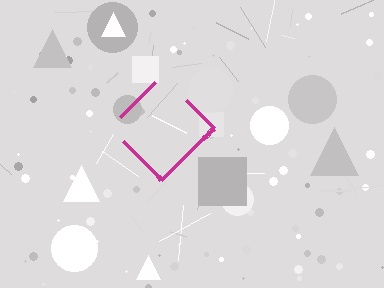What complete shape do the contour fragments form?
The contour fragments form a diamond.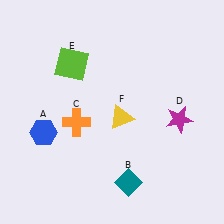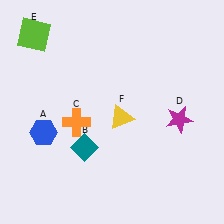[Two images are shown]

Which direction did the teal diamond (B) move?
The teal diamond (B) moved left.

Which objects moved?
The objects that moved are: the teal diamond (B), the lime square (E).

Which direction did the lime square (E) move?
The lime square (E) moved left.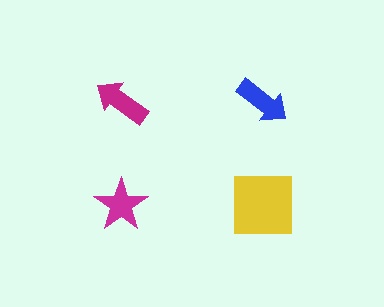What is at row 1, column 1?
A magenta arrow.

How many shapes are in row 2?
2 shapes.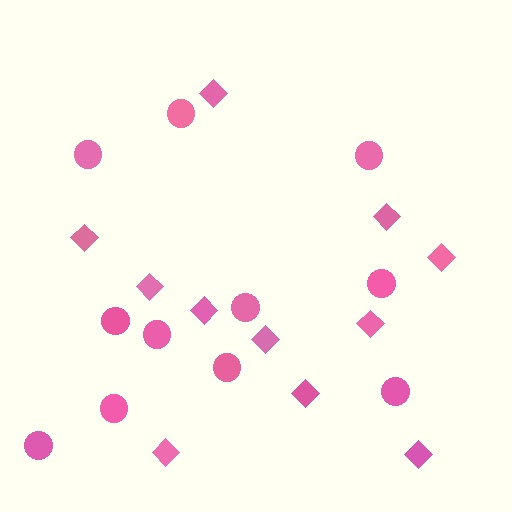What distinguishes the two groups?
There are 2 groups: one group of circles (11) and one group of diamonds (11).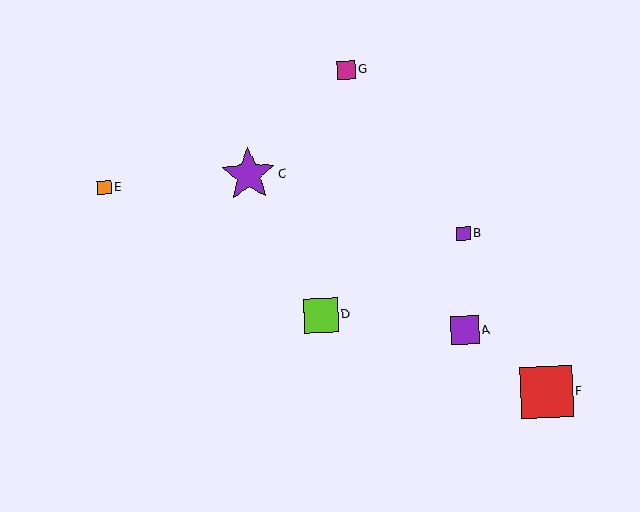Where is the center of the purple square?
The center of the purple square is at (464, 234).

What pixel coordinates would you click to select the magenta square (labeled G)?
Click at (346, 70) to select the magenta square G.